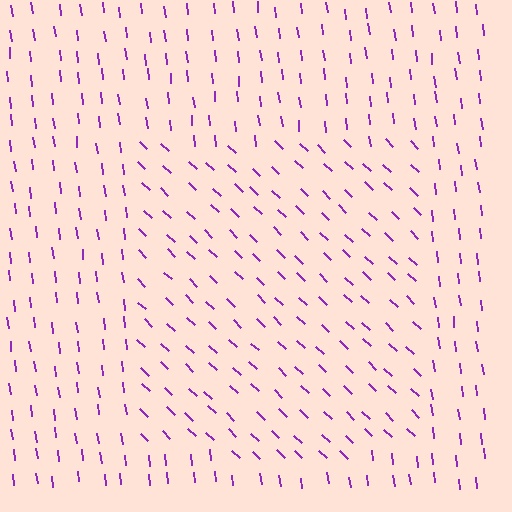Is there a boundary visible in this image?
Yes, there is a texture boundary formed by a change in line orientation.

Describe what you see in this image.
The image is filled with small purple line segments. A rectangle region in the image has lines oriented differently from the surrounding lines, creating a visible texture boundary.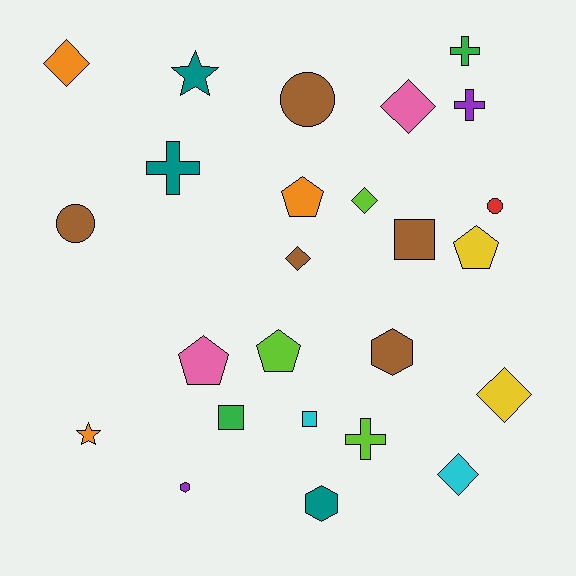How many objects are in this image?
There are 25 objects.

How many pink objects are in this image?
There are 2 pink objects.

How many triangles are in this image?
There are no triangles.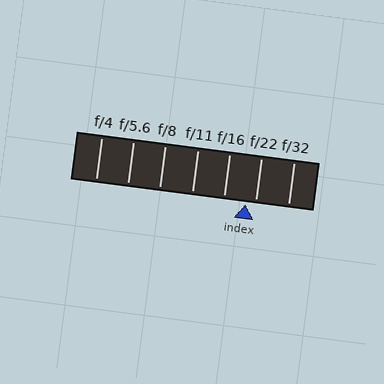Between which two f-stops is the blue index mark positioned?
The index mark is between f/16 and f/22.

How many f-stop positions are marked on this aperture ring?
There are 7 f-stop positions marked.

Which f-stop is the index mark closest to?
The index mark is closest to f/22.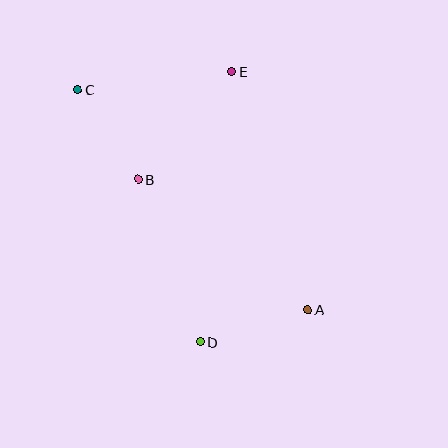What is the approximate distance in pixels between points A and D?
The distance between A and D is approximately 112 pixels.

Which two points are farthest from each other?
Points A and C are farthest from each other.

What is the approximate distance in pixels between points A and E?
The distance between A and E is approximately 250 pixels.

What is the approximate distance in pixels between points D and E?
The distance between D and E is approximately 272 pixels.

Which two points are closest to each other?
Points B and C are closest to each other.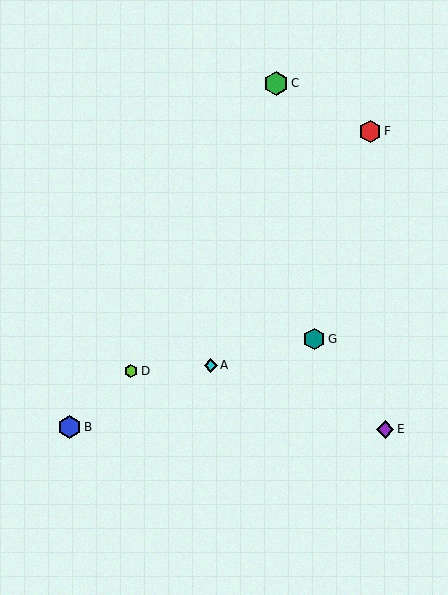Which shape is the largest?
The green hexagon (labeled C) is the largest.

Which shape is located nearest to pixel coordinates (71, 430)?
The blue hexagon (labeled B) at (70, 427) is nearest to that location.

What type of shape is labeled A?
Shape A is a cyan diamond.